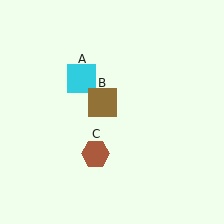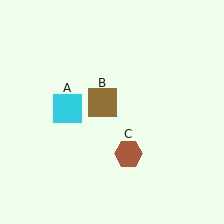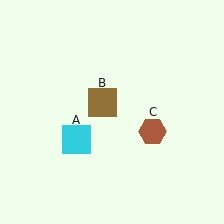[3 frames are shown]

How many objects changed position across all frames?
2 objects changed position: cyan square (object A), brown hexagon (object C).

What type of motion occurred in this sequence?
The cyan square (object A), brown hexagon (object C) rotated counterclockwise around the center of the scene.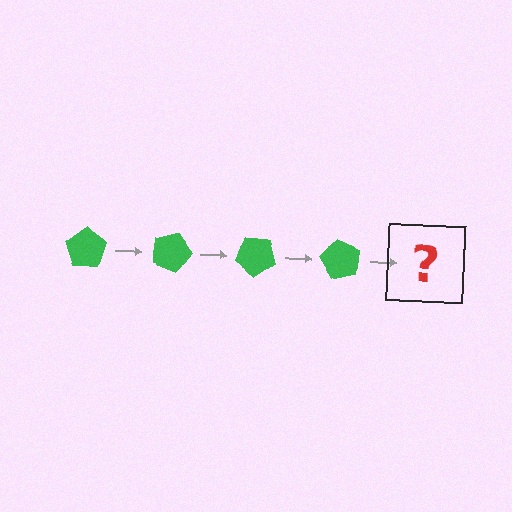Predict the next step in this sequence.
The next step is a green pentagon rotated 80 degrees.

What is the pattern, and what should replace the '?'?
The pattern is that the pentagon rotates 20 degrees each step. The '?' should be a green pentagon rotated 80 degrees.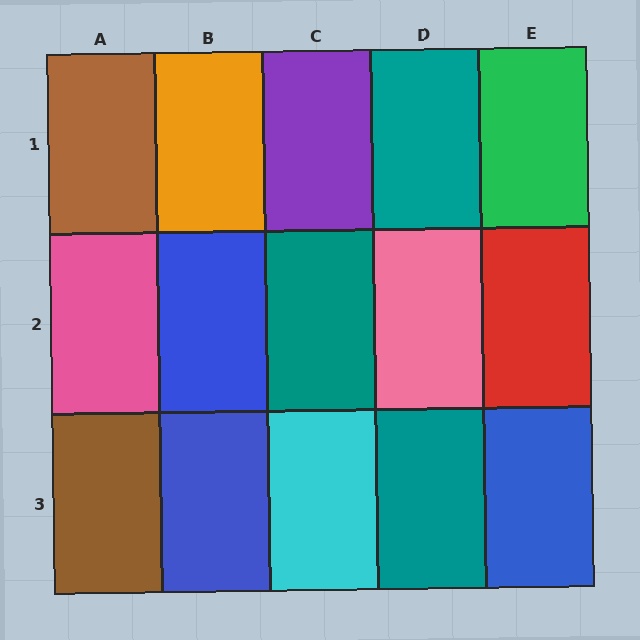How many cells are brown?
2 cells are brown.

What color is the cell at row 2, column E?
Red.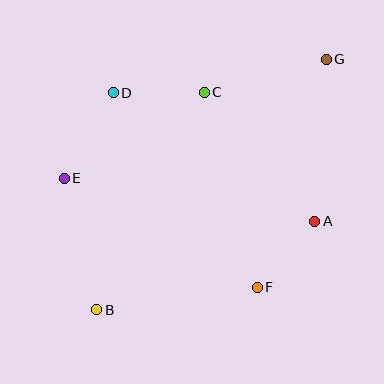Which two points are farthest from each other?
Points B and G are farthest from each other.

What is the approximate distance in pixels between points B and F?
The distance between B and F is approximately 162 pixels.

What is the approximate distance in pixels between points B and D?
The distance between B and D is approximately 217 pixels.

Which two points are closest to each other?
Points A and F are closest to each other.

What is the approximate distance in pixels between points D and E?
The distance between D and E is approximately 99 pixels.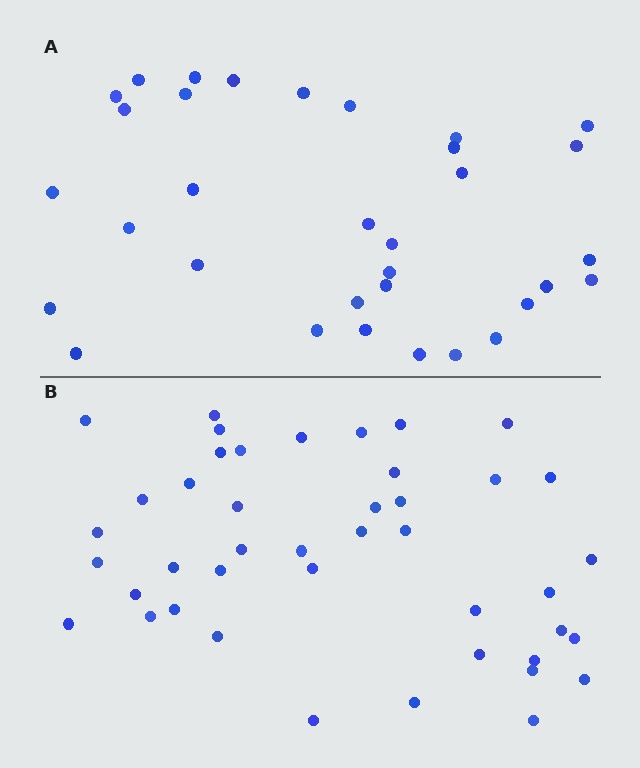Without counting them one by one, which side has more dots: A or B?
Region B (the bottom region) has more dots.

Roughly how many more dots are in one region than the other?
Region B has roughly 10 or so more dots than region A.